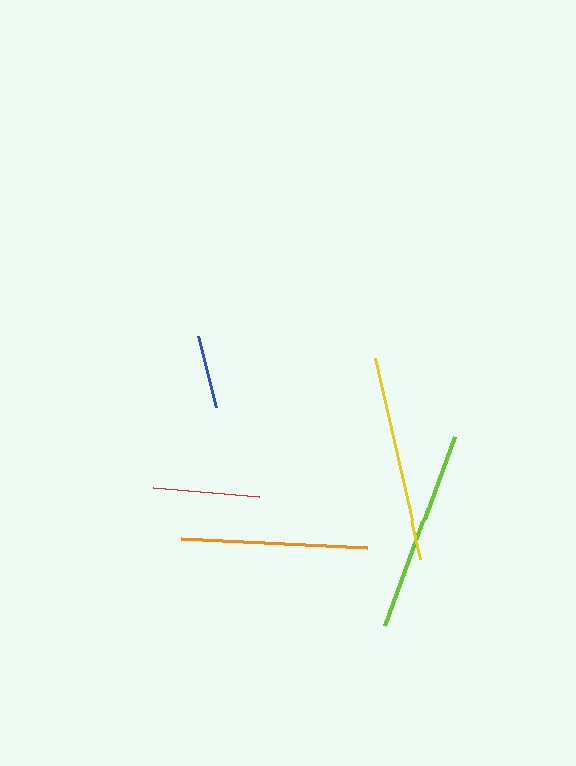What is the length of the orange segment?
The orange segment is approximately 186 pixels long.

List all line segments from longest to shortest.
From longest to shortest: yellow, lime, orange, red, blue.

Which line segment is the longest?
The yellow line is the longest at approximately 206 pixels.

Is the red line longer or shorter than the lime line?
The lime line is longer than the red line.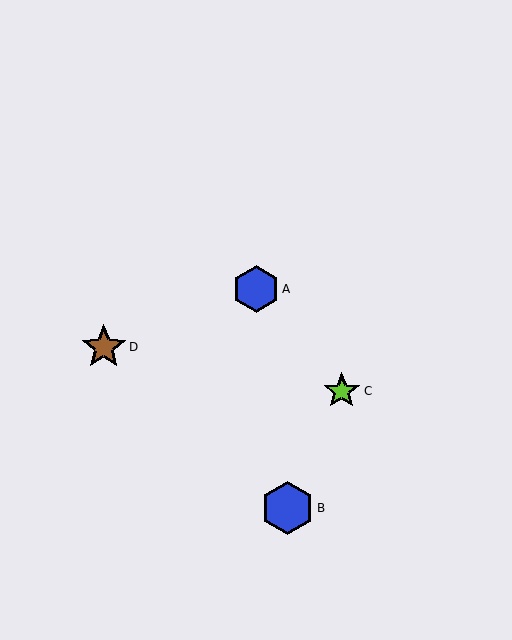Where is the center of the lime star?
The center of the lime star is at (342, 391).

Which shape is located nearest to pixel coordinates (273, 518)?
The blue hexagon (labeled B) at (287, 508) is nearest to that location.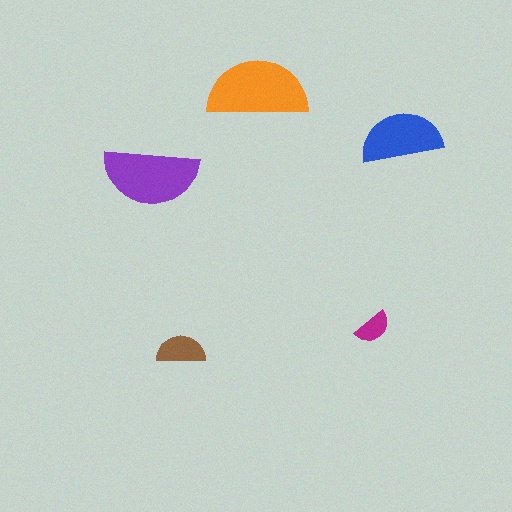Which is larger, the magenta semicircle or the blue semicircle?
The blue one.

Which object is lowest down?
The brown semicircle is bottommost.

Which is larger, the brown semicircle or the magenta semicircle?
The brown one.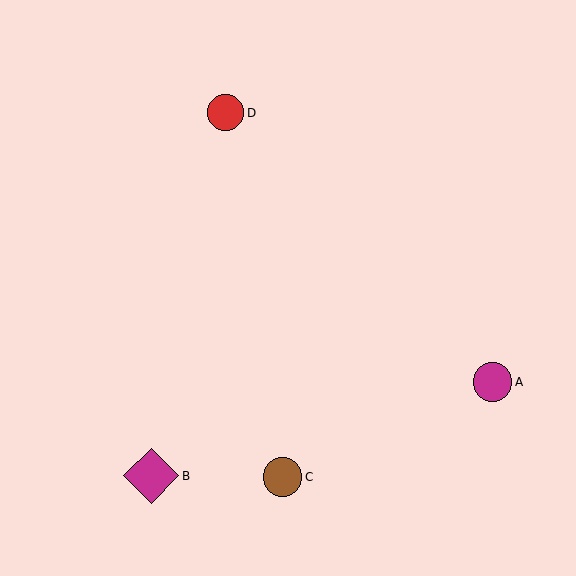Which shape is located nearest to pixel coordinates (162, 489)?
The magenta diamond (labeled B) at (151, 476) is nearest to that location.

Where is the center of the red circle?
The center of the red circle is at (226, 113).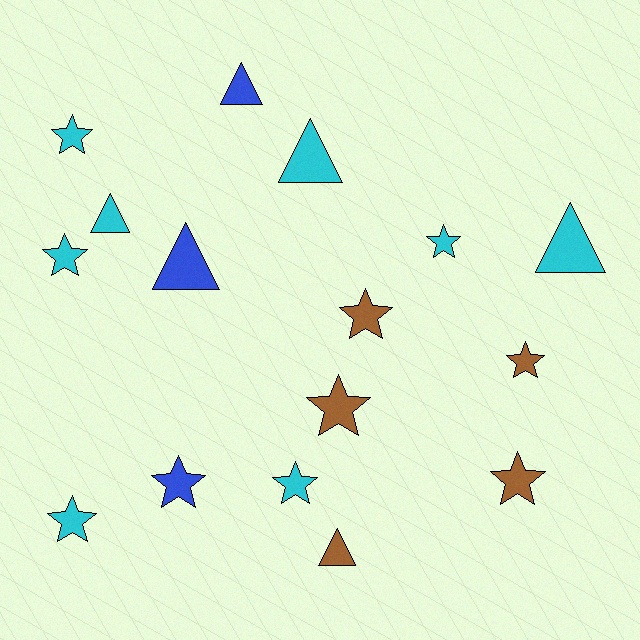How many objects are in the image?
There are 16 objects.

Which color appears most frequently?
Cyan, with 8 objects.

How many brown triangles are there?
There is 1 brown triangle.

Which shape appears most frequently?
Star, with 10 objects.